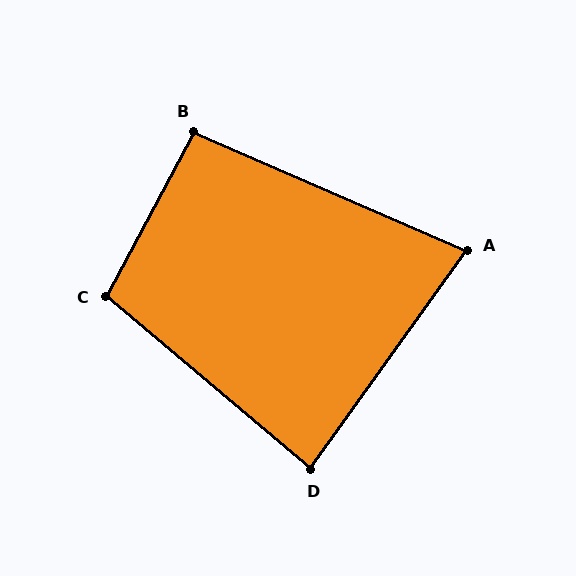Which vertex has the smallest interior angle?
A, at approximately 78 degrees.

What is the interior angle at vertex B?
Approximately 94 degrees (approximately right).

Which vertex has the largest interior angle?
C, at approximately 102 degrees.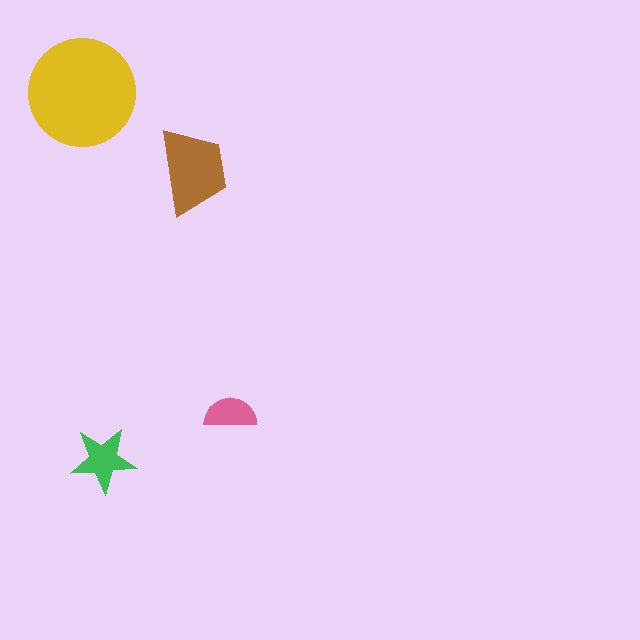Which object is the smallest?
The pink semicircle.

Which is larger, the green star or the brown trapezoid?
The brown trapezoid.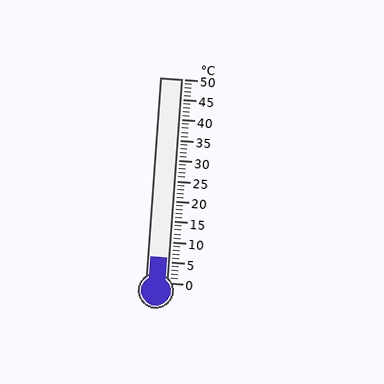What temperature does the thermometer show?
The thermometer shows approximately 6°C.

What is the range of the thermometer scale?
The thermometer scale ranges from 0°C to 50°C.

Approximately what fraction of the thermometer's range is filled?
The thermometer is filled to approximately 10% of its range.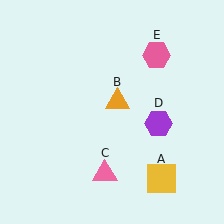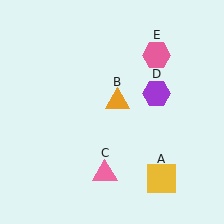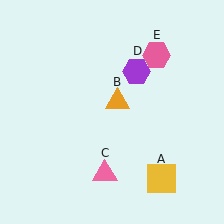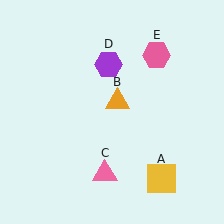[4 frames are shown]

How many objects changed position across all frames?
1 object changed position: purple hexagon (object D).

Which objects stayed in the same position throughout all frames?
Yellow square (object A) and orange triangle (object B) and pink triangle (object C) and pink hexagon (object E) remained stationary.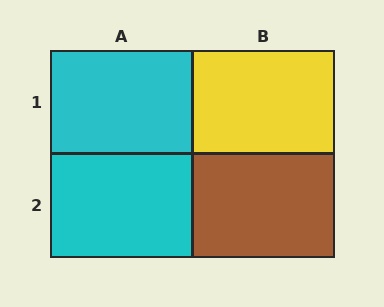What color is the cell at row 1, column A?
Cyan.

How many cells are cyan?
2 cells are cyan.